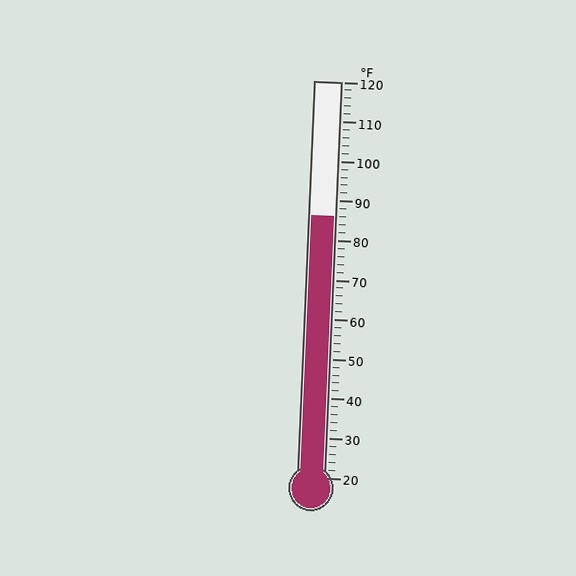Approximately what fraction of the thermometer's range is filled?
The thermometer is filled to approximately 65% of its range.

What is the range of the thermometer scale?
The thermometer scale ranges from 20°F to 120°F.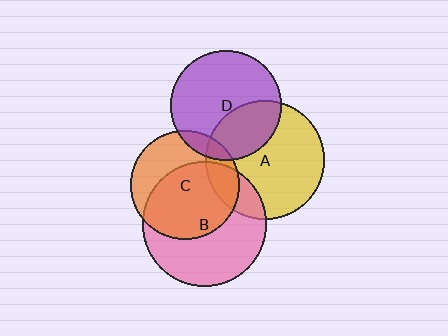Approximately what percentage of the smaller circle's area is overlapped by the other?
Approximately 60%.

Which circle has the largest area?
Circle B (pink).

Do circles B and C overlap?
Yes.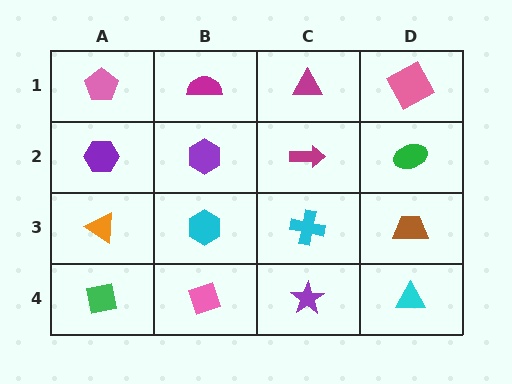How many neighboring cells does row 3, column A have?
3.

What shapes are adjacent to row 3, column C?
A magenta arrow (row 2, column C), a purple star (row 4, column C), a cyan hexagon (row 3, column B), a brown trapezoid (row 3, column D).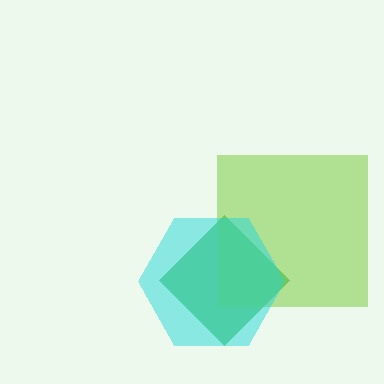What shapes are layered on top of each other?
The layered shapes are: a green diamond, a lime square, a cyan hexagon.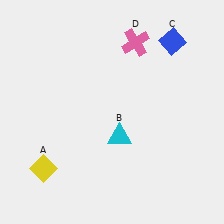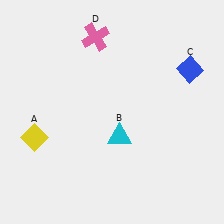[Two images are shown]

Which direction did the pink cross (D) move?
The pink cross (D) moved left.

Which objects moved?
The objects that moved are: the yellow diamond (A), the blue diamond (C), the pink cross (D).